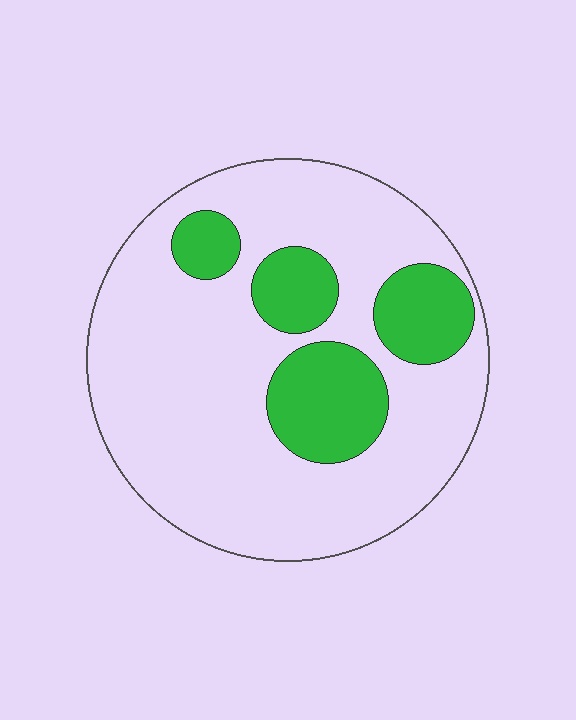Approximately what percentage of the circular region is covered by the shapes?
Approximately 25%.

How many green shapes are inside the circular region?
4.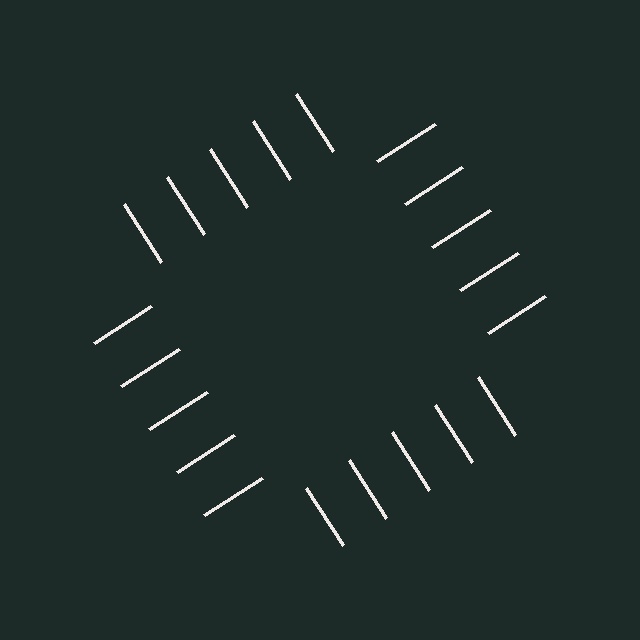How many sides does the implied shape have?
4 sides — the line-ends trace a square.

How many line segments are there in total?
20 — 5 along each of the 4 edges.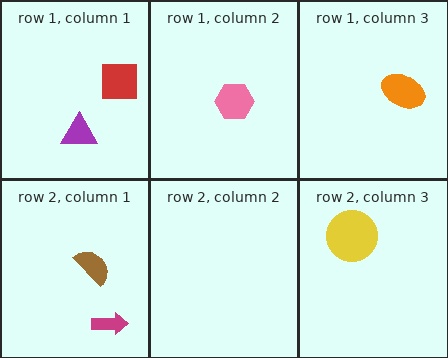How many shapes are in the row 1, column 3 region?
1.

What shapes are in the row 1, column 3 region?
The orange ellipse.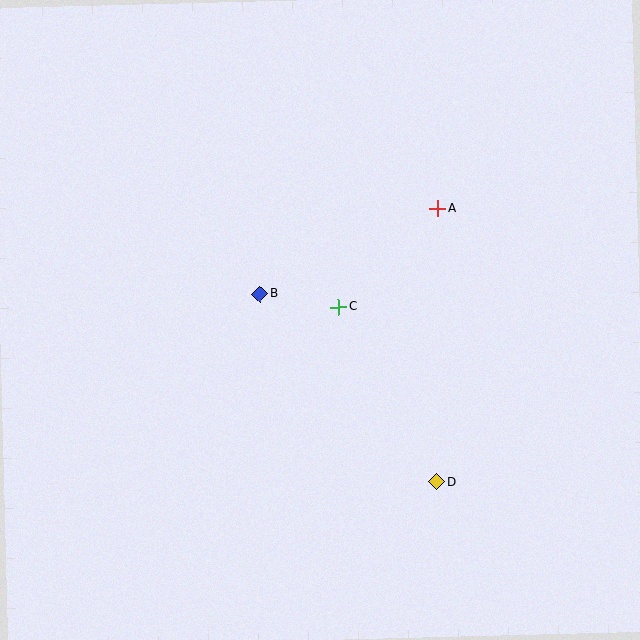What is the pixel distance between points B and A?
The distance between B and A is 197 pixels.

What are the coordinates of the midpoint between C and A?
The midpoint between C and A is at (388, 257).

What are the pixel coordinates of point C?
Point C is at (338, 307).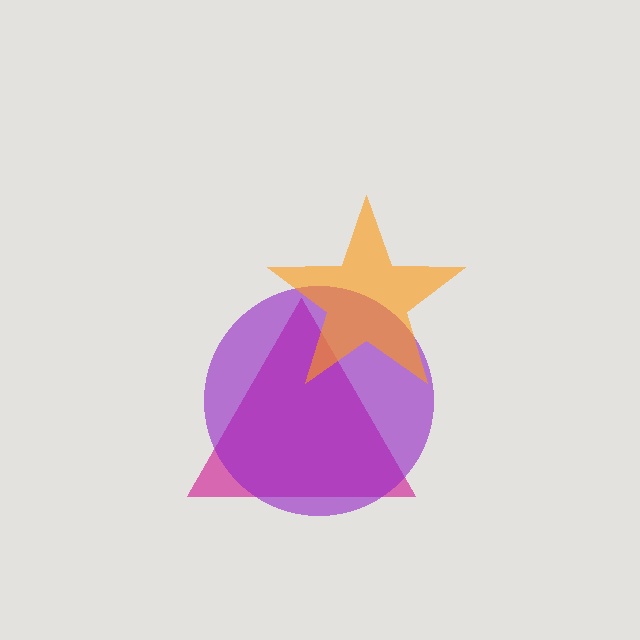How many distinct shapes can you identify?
There are 3 distinct shapes: a magenta triangle, a purple circle, an orange star.